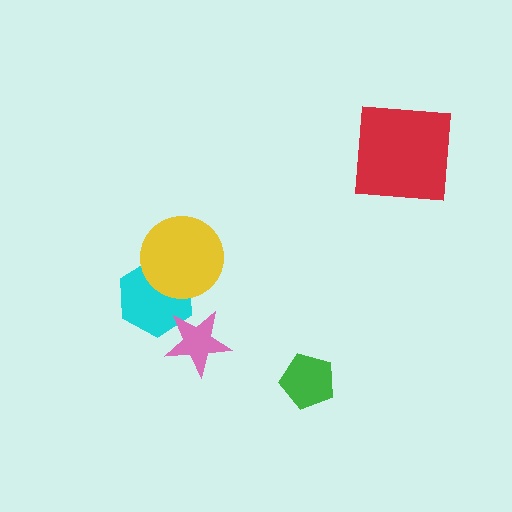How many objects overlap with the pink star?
1 object overlaps with the pink star.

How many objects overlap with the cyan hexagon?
2 objects overlap with the cyan hexagon.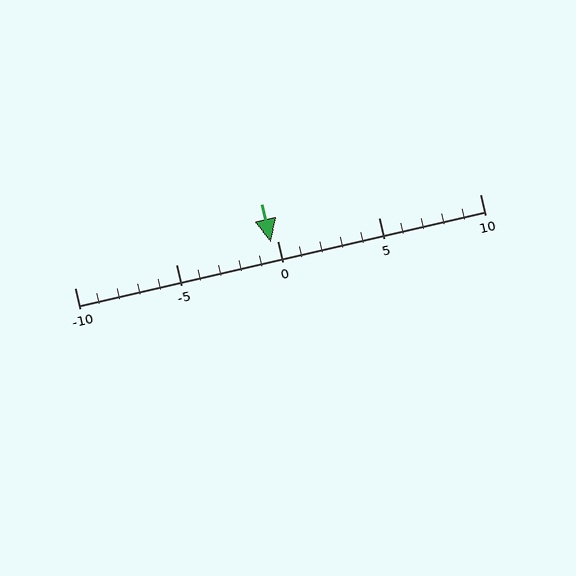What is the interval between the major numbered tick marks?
The major tick marks are spaced 5 units apart.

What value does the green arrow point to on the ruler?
The green arrow points to approximately 0.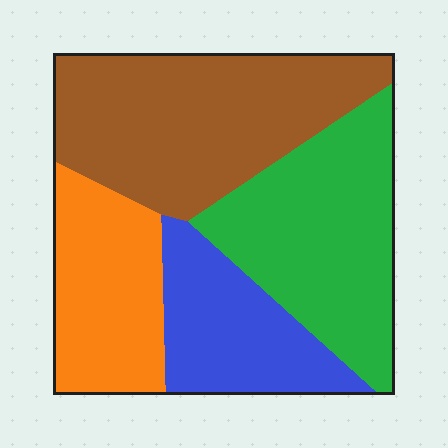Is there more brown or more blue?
Brown.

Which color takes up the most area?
Brown, at roughly 35%.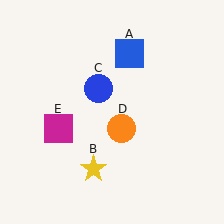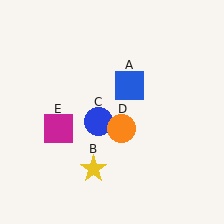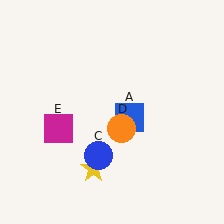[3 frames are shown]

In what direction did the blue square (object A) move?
The blue square (object A) moved down.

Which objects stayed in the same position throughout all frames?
Yellow star (object B) and orange circle (object D) and magenta square (object E) remained stationary.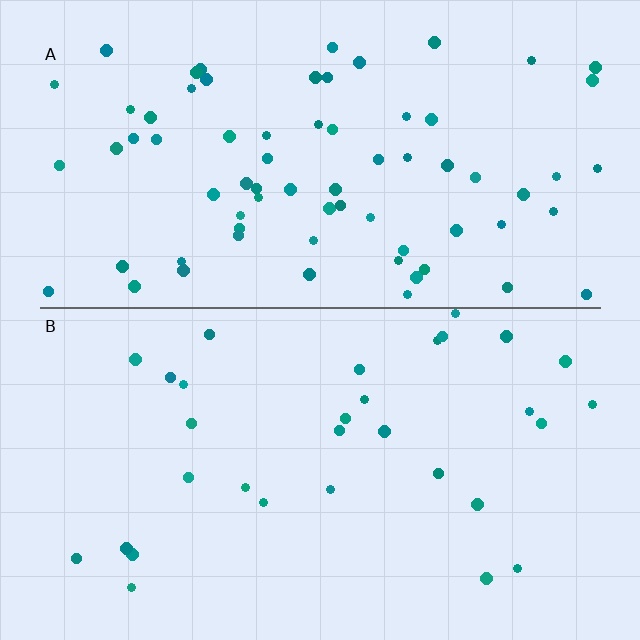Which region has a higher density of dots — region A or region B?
A (the top).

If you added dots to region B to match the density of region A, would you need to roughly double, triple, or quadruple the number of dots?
Approximately double.